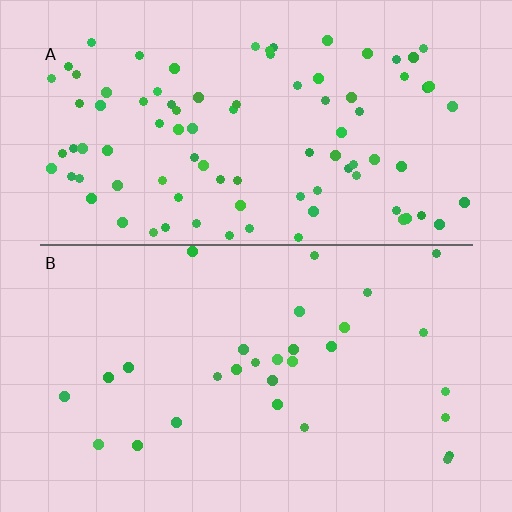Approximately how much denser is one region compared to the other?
Approximately 3.1× — region A over region B.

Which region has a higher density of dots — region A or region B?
A (the top).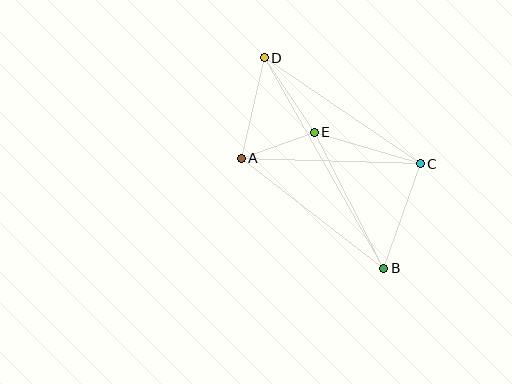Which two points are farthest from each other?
Points B and D are farthest from each other.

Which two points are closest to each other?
Points A and E are closest to each other.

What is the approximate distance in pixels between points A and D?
The distance between A and D is approximately 103 pixels.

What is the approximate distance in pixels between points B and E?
The distance between B and E is approximately 153 pixels.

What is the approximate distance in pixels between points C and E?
The distance between C and E is approximately 110 pixels.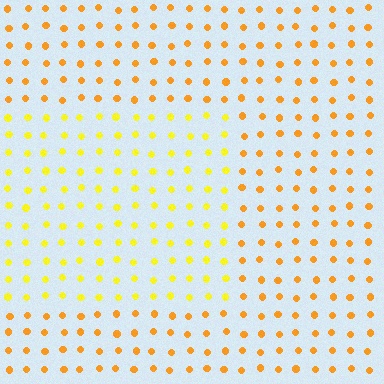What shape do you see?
I see a rectangle.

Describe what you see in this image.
The image is filled with small orange elements in a uniform arrangement. A rectangle-shaped region is visible where the elements are tinted to a slightly different hue, forming a subtle color boundary.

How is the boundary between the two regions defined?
The boundary is defined purely by a slight shift in hue (about 26 degrees). Spacing, size, and orientation are identical on both sides.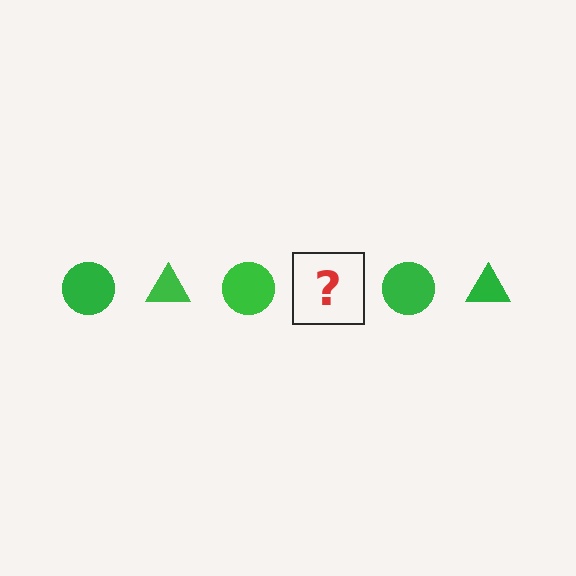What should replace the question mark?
The question mark should be replaced with a green triangle.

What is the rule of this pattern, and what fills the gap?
The rule is that the pattern cycles through circle, triangle shapes in green. The gap should be filled with a green triangle.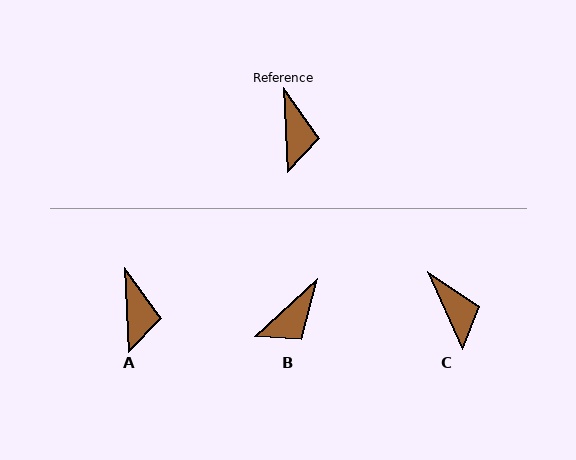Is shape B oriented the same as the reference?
No, it is off by about 50 degrees.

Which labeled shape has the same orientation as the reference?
A.